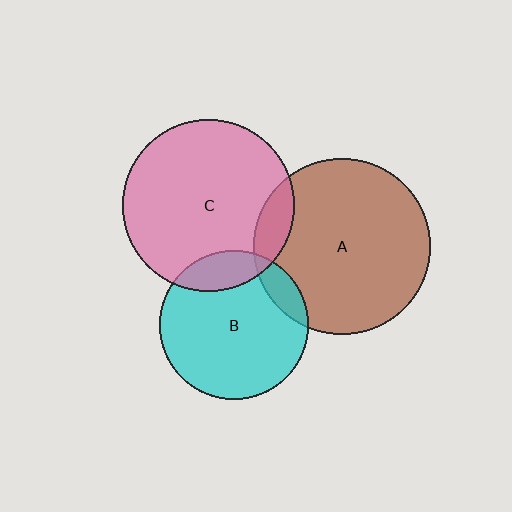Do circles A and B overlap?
Yes.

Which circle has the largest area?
Circle A (brown).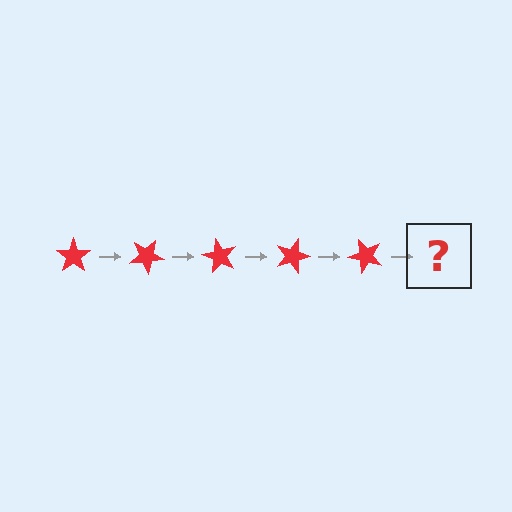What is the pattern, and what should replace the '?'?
The pattern is that the star rotates 30 degrees each step. The '?' should be a red star rotated 150 degrees.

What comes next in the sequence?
The next element should be a red star rotated 150 degrees.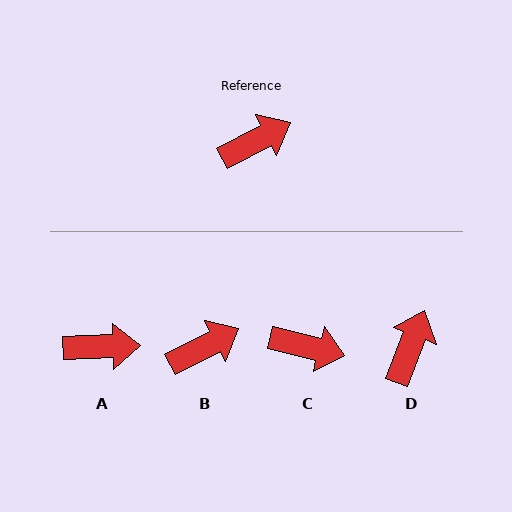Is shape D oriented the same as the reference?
No, it is off by about 42 degrees.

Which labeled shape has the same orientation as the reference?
B.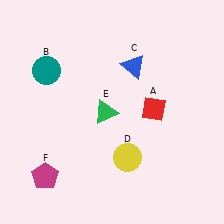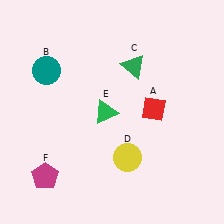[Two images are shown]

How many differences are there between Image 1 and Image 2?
There is 1 difference between the two images.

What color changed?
The triangle (C) changed from blue in Image 1 to green in Image 2.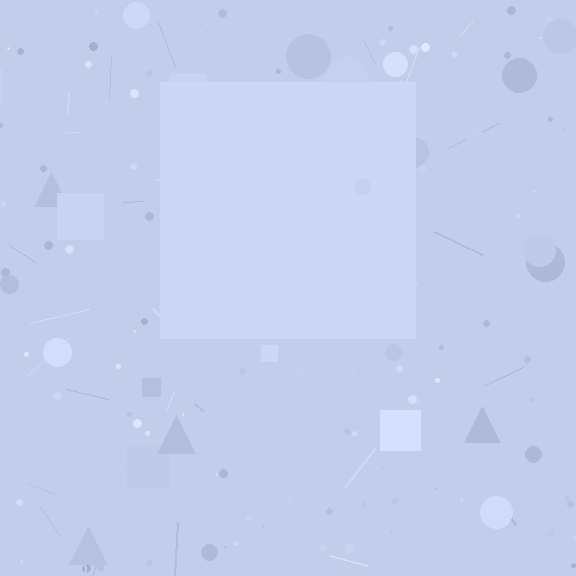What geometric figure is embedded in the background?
A square is embedded in the background.